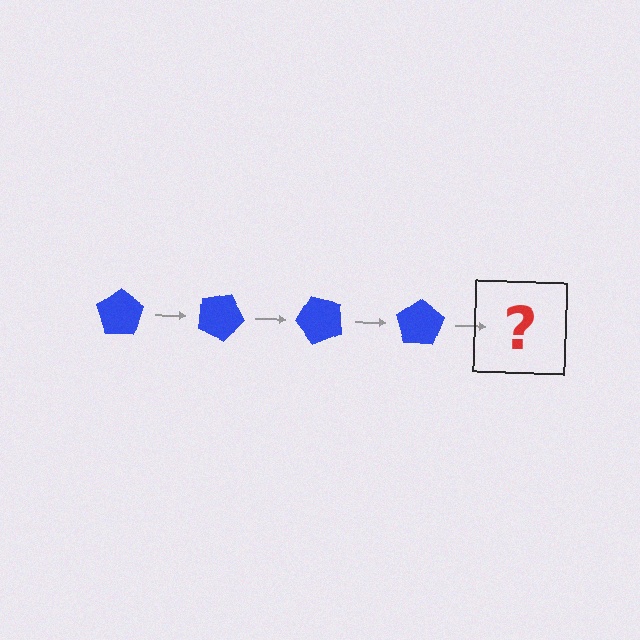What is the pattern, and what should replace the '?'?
The pattern is that the pentagon rotates 25 degrees each step. The '?' should be a blue pentagon rotated 100 degrees.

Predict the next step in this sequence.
The next step is a blue pentagon rotated 100 degrees.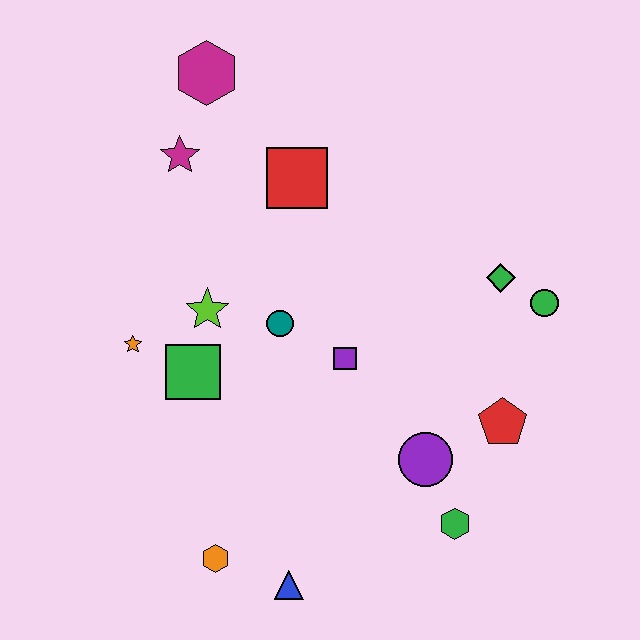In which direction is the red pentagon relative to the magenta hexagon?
The red pentagon is below the magenta hexagon.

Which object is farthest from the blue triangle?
The magenta hexagon is farthest from the blue triangle.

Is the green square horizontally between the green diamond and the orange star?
Yes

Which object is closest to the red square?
The magenta star is closest to the red square.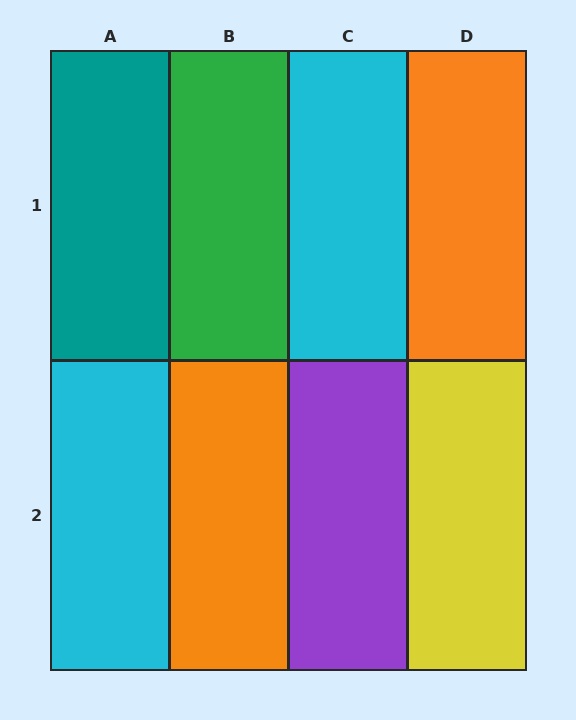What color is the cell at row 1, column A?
Teal.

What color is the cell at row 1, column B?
Green.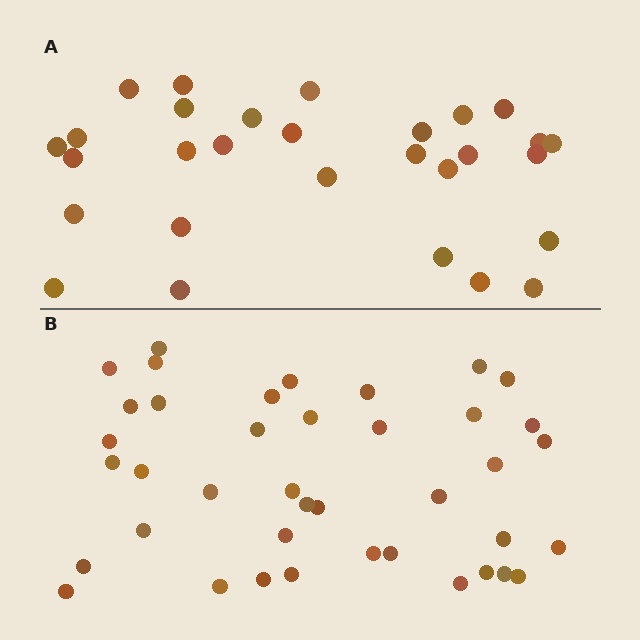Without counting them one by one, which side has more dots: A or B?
Region B (the bottom region) has more dots.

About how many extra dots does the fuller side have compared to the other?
Region B has roughly 12 or so more dots than region A.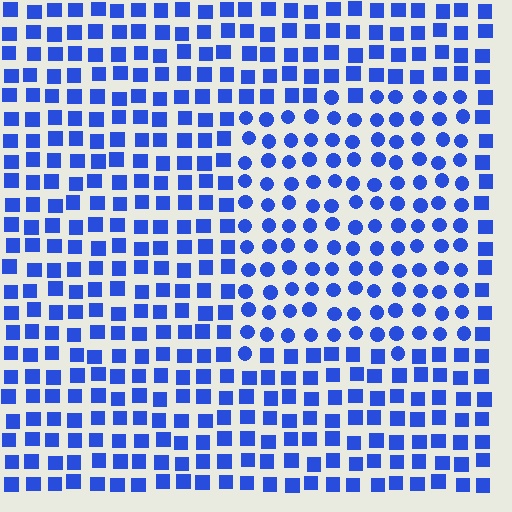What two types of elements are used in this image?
The image uses circles inside the rectangle region and squares outside it.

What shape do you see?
I see a rectangle.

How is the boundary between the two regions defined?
The boundary is defined by a change in element shape: circles inside vs. squares outside. All elements share the same color and spacing.